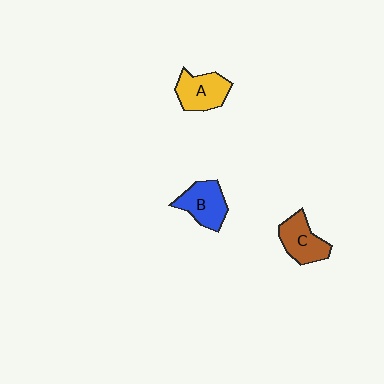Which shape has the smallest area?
Shape C (brown).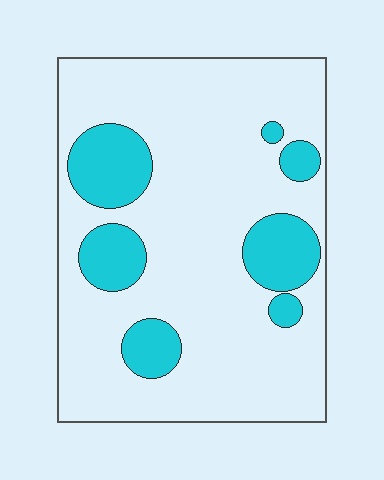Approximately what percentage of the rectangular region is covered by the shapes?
Approximately 20%.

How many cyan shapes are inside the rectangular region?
7.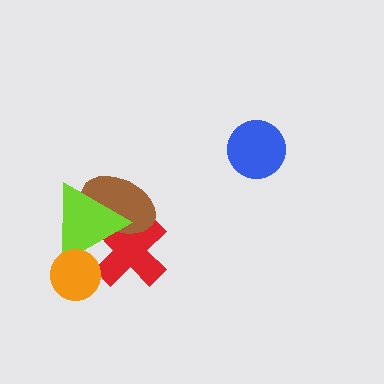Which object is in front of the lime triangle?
The orange circle is in front of the lime triangle.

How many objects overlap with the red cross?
2 objects overlap with the red cross.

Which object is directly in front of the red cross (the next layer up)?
The brown ellipse is directly in front of the red cross.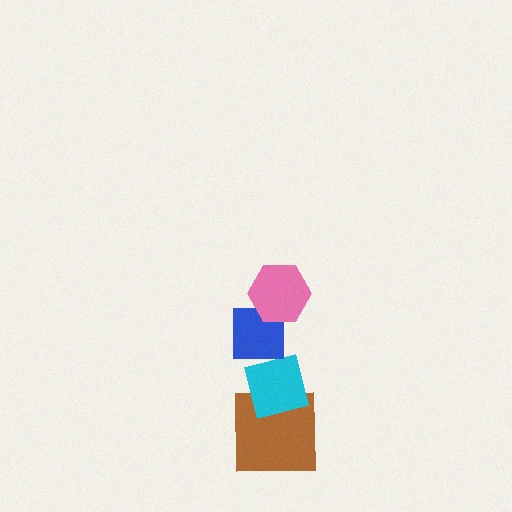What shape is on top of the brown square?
The cyan square is on top of the brown square.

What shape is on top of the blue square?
The pink hexagon is on top of the blue square.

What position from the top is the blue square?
The blue square is 2nd from the top.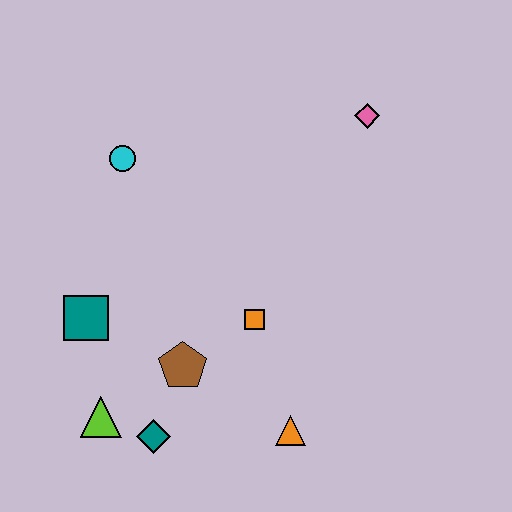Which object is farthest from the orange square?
The pink diamond is farthest from the orange square.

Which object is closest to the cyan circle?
The teal square is closest to the cyan circle.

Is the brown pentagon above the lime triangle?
Yes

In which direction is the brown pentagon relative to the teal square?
The brown pentagon is to the right of the teal square.